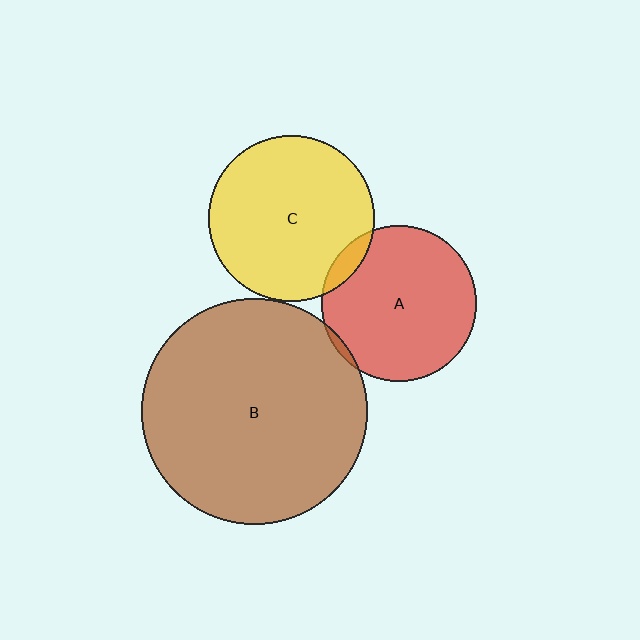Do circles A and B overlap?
Yes.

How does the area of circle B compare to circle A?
Approximately 2.1 times.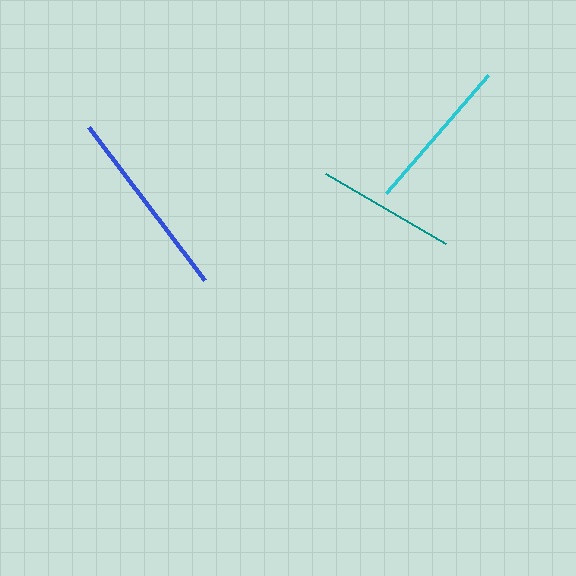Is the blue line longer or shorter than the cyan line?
The blue line is longer than the cyan line.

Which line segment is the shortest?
The teal line is the shortest at approximately 139 pixels.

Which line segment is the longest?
The blue line is the longest at approximately 192 pixels.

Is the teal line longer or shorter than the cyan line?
The cyan line is longer than the teal line.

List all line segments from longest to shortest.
From longest to shortest: blue, cyan, teal.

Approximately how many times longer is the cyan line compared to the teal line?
The cyan line is approximately 1.1 times the length of the teal line.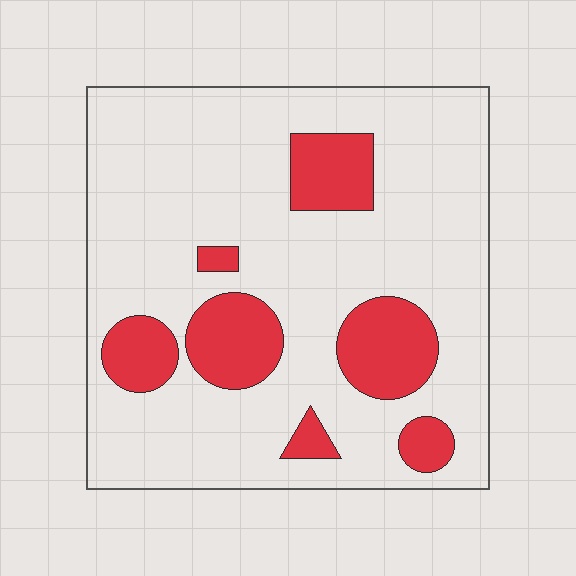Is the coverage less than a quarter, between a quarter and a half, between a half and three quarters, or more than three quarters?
Less than a quarter.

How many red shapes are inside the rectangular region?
7.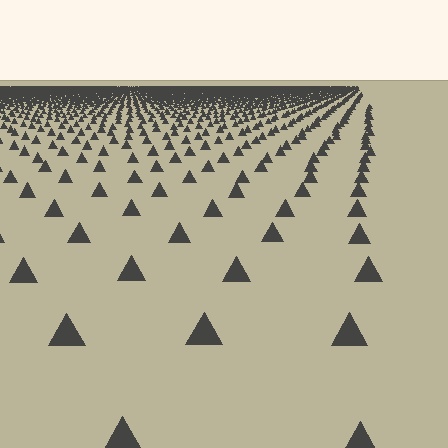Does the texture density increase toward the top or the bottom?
Density increases toward the top.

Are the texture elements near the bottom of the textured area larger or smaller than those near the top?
Larger. Near the bottom, elements are closer to the viewer and appear at a bigger on-screen size.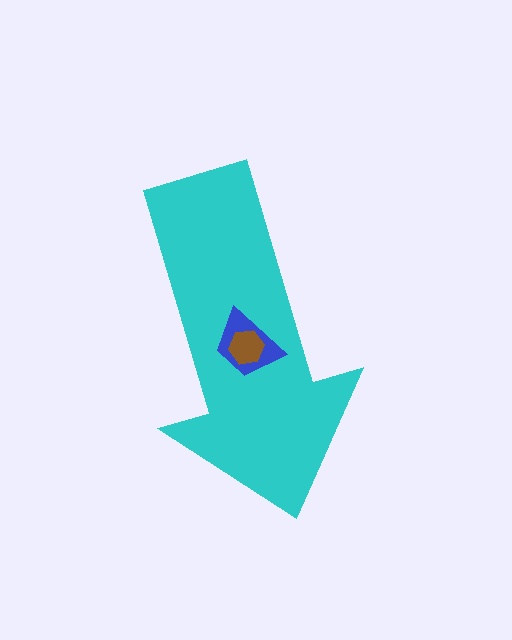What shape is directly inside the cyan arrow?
The blue trapezoid.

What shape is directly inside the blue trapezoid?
The brown hexagon.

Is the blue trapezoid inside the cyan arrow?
Yes.